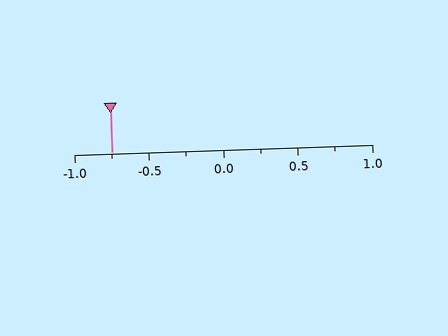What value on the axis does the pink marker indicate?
The marker indicates approximately -0.75.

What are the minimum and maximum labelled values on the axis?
The axis runs from -1.0 to 1.0.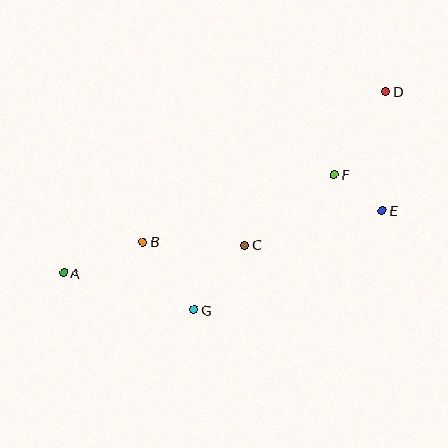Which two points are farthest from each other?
Points A and D are farthest from each other.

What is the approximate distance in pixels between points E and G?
The distance between E and G is approximately 213 pixels.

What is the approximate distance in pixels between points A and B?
The distance between A and B is approximately 85 pixels.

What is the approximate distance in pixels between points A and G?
The distance between A and G is approximately 136 pixels.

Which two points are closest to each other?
Points E and F are closest to each other.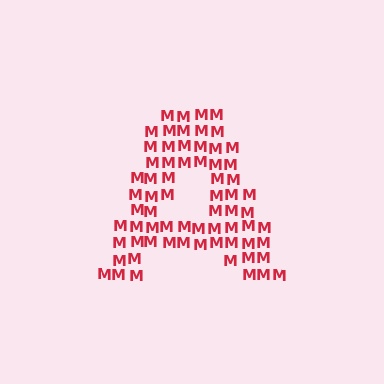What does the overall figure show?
The overall figure shows the letter A.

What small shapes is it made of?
It is made of small letter M's.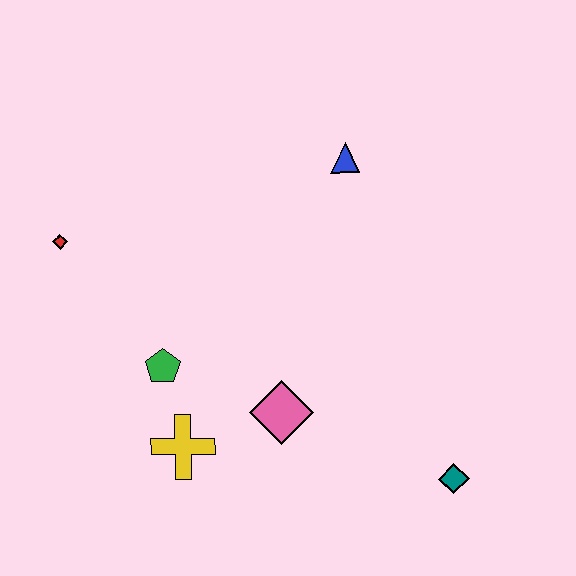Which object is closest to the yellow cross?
The green pentagon is closest to the yellow cross.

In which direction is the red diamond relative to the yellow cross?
The red diamond is above the yellow cross.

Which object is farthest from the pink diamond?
The red diamond is farthest from the pink diamond.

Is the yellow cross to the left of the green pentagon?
No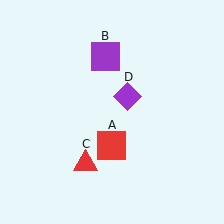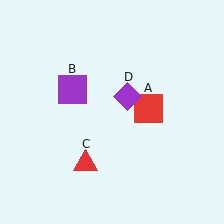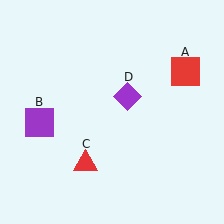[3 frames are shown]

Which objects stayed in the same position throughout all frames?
Red triangle (object C) and purple diamond (object D) remained stationary.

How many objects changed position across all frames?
2 objects changed position: red square (object A), purple square (object B).